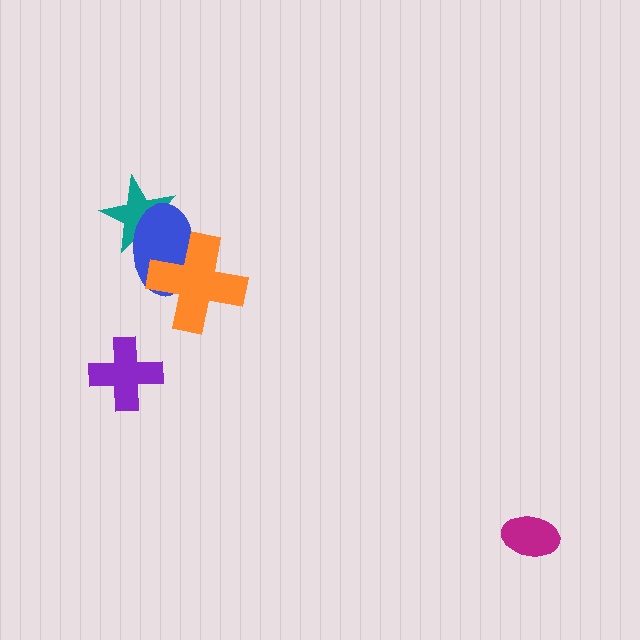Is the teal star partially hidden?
Yes, it is partially covered by another shape.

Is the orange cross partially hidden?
No, no other shape covers it.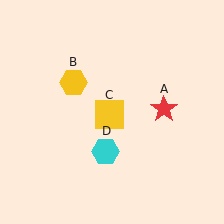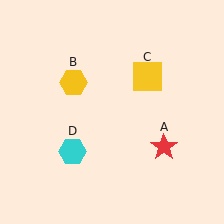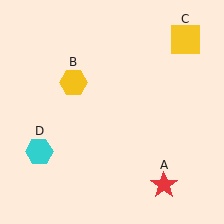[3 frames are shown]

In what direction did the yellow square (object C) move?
The yellow square (object C) moved up and to the right.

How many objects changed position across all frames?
3 objects changed position: red star (object A), yellow square (object C), cyan hexagon (object D).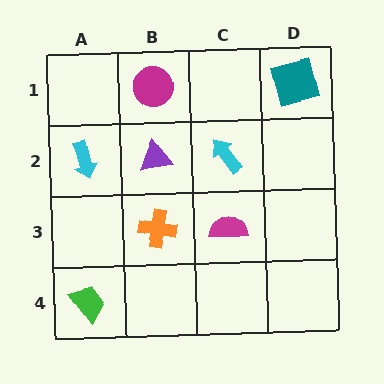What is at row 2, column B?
A purple triangle.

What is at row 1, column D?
A teal square.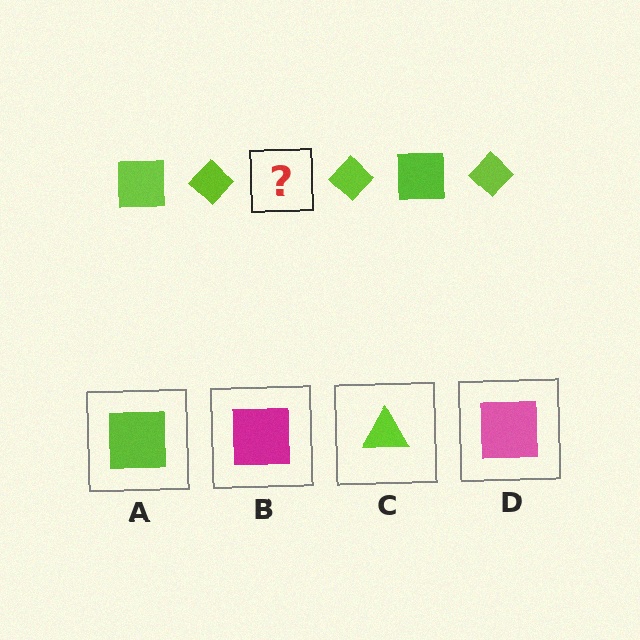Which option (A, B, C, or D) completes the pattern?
A.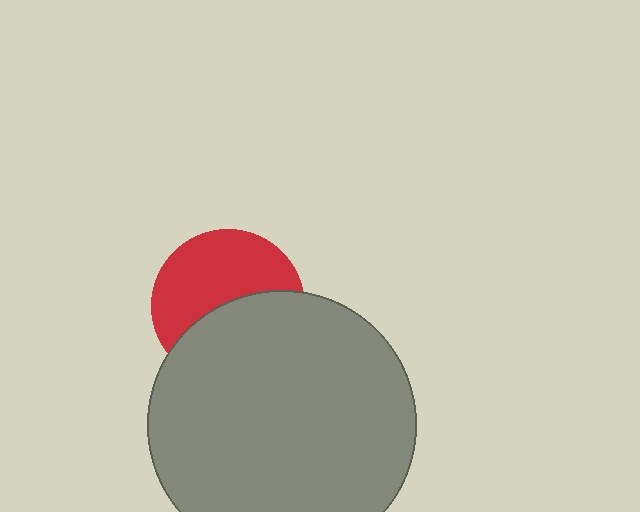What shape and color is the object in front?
The object in front is a gray circle.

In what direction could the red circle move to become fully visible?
The red circle could move up. That would shift it out from behind the gray circle entirely.